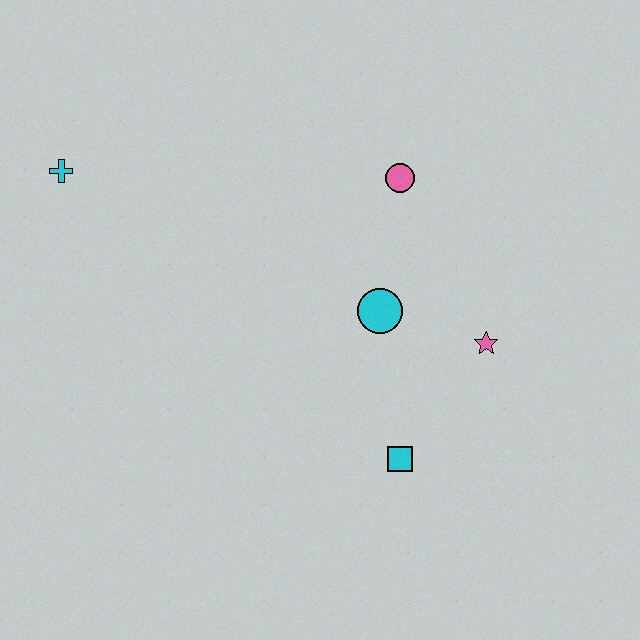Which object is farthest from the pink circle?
The cyan cross is farthest from the pink circle.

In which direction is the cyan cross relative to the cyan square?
The cyan cross is to the left of the cyan square.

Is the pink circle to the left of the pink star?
Yes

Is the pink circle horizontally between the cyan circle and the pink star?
Yes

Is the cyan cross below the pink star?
No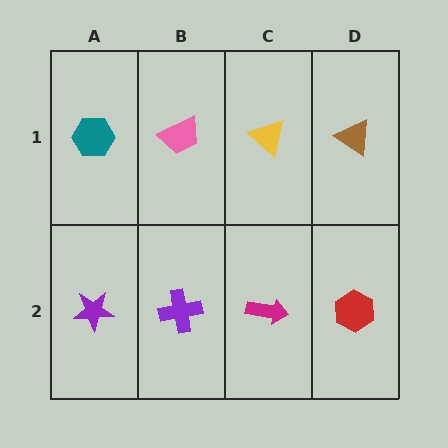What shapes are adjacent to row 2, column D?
A brown triangle (row 1, column D), a magenta arrow (row 2, column C).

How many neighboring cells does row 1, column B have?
3.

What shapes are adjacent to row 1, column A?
A purple star (row 2, column A), a pink trapezoid (row 1, column B).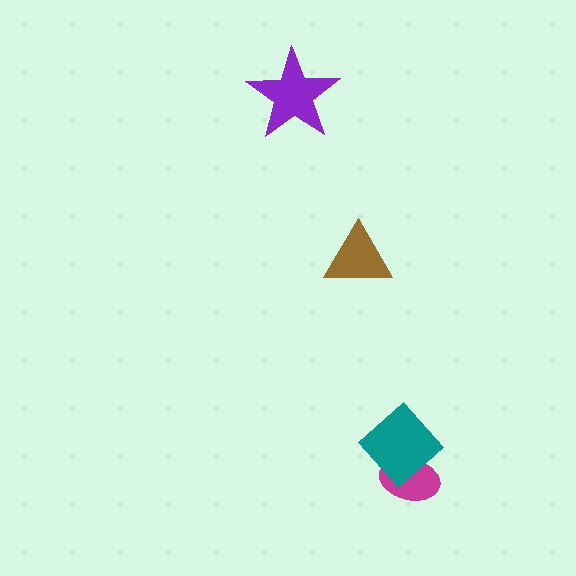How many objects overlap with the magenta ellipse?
1 object overlaps with the magenta ellipse.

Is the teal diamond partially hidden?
No, no other shape covers it.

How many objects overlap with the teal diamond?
1 object overlaps with the teal diamond.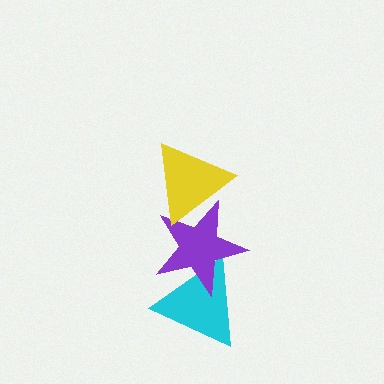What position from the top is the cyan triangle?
The cyan triangle is 3rd from the top.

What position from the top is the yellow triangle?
The yellow triangle is 1st from the top.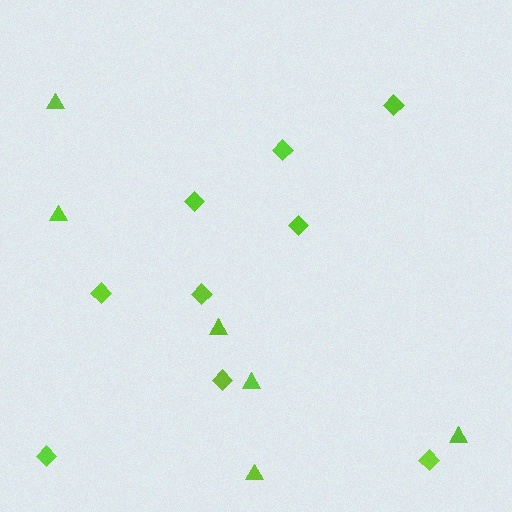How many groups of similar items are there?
There are 2 groups: one group of triangles (6) and one group of diamonds (9).